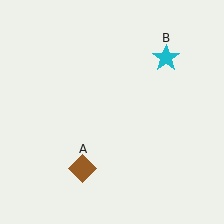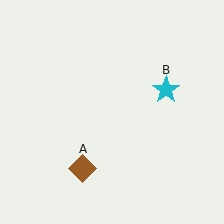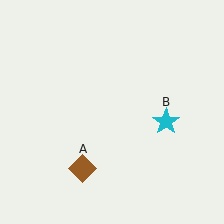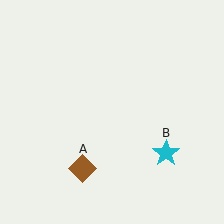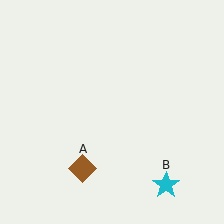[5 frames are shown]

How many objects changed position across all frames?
1 object changed position: cyan star (object B).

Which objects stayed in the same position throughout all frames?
Brown diamond (object A) remained stationary.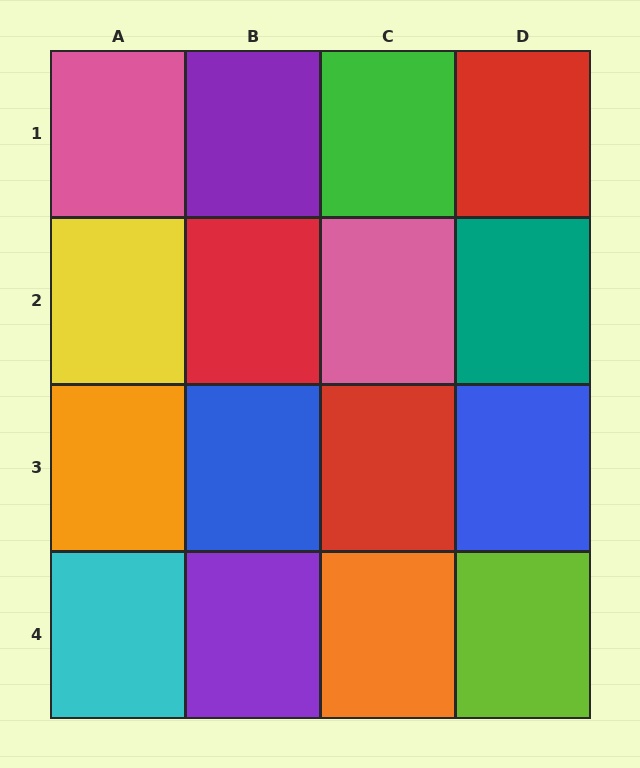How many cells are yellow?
1 cell is yellow.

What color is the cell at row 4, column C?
Orange.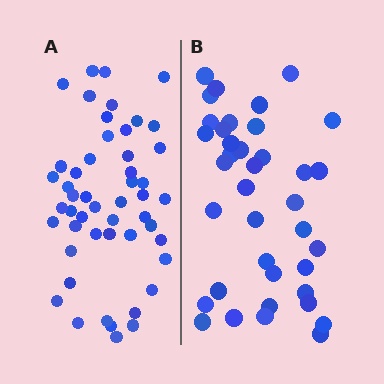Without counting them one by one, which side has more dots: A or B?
Region A (the left region) has more dots.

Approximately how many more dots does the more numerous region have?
Region A has roughly 12 or so more dots than region B.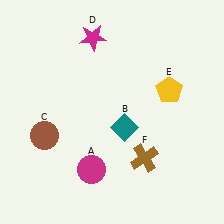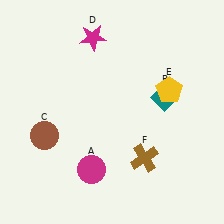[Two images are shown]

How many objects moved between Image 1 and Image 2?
1 object moved between the two images.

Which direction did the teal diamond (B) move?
The teal diamond (B) moved right.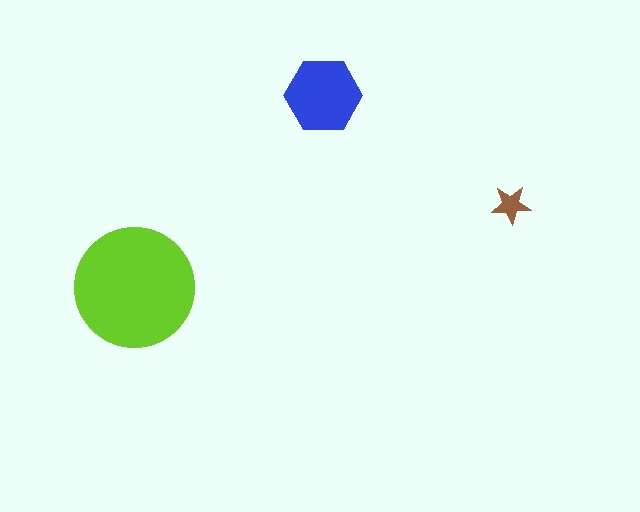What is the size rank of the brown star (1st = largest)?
3rd.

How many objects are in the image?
There are 3 objects in the image.